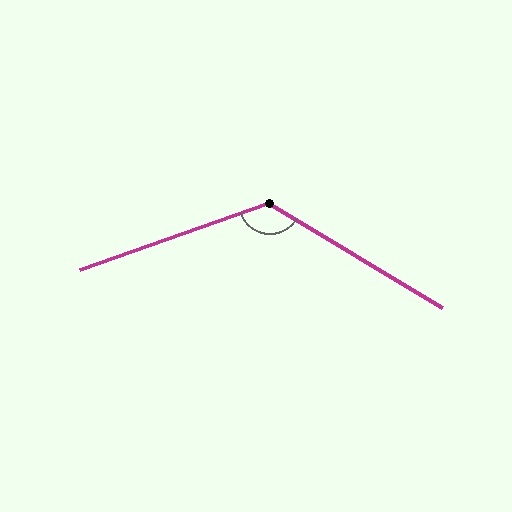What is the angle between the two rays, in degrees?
Approximately 129 degrees.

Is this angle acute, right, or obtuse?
It is obtuse.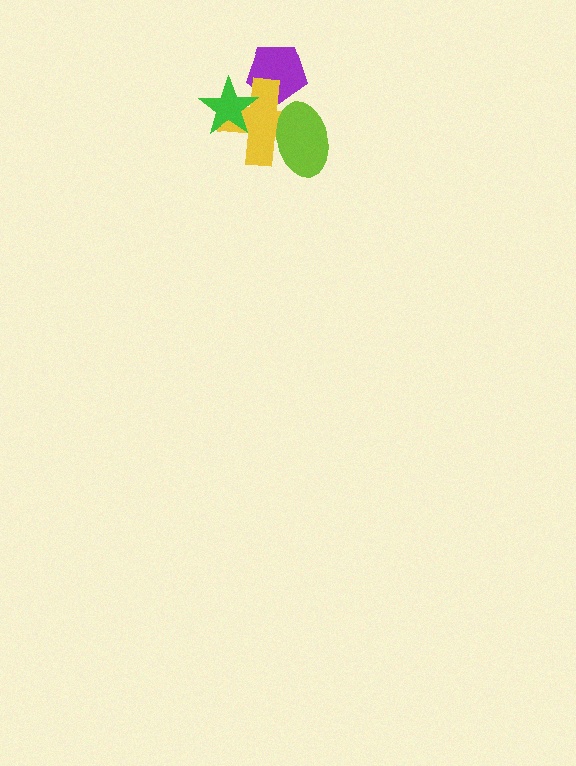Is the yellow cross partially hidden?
Yes, it is partially covered by another shape.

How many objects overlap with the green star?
1 object overlaps with the green star.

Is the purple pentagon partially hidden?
Yes, it is partially covered by another shape.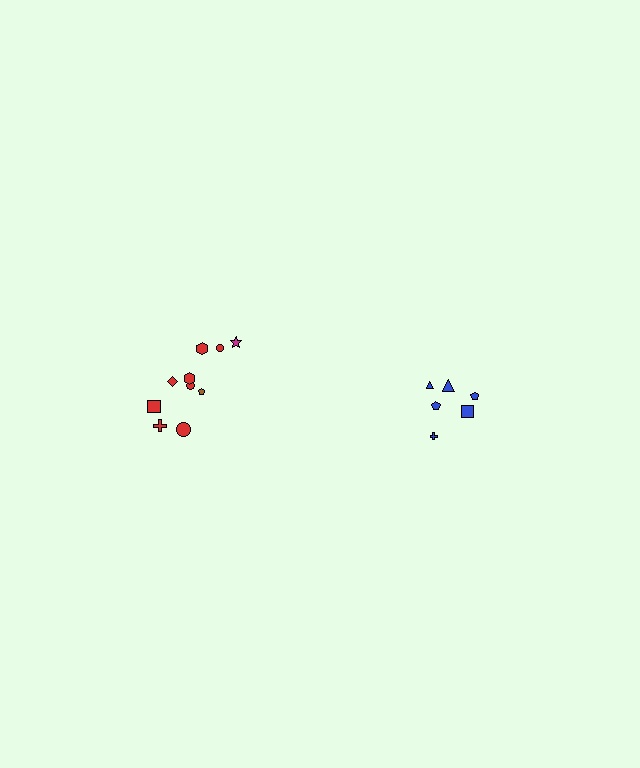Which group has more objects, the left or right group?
The left group.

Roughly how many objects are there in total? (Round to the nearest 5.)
Roughly 15 objects in total.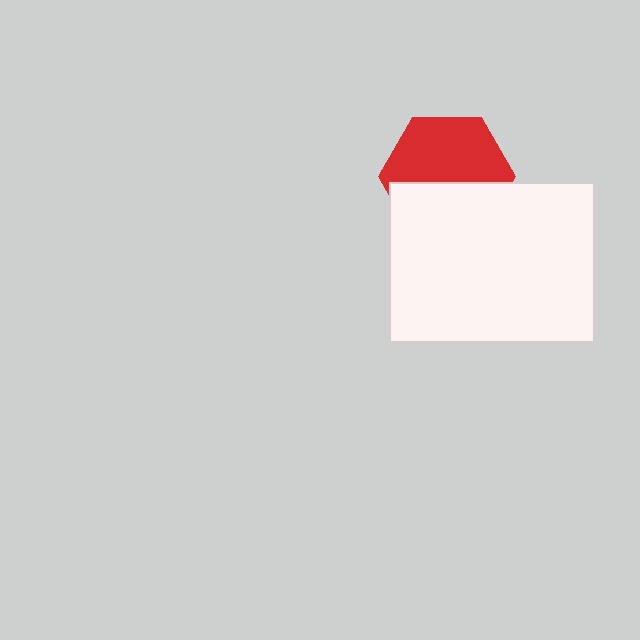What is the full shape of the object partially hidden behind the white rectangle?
The partially hidden object is a red hexagon.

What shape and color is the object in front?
The object in front is a white rectangle.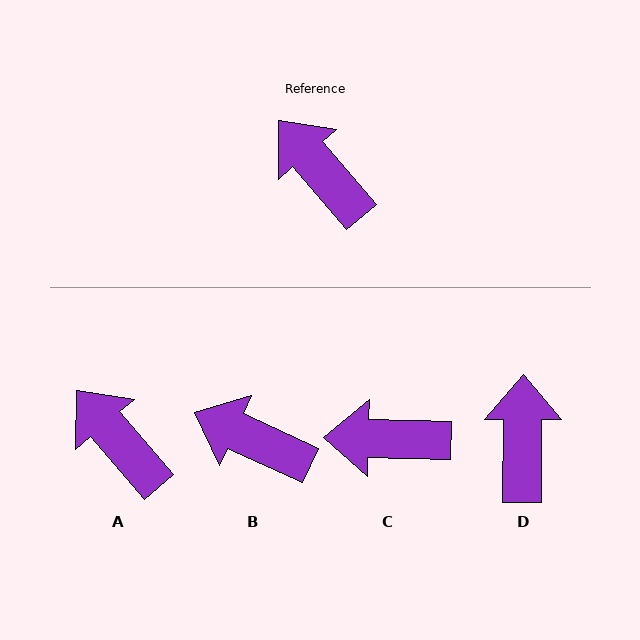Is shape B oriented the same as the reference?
No, it is off by about 25 degrees.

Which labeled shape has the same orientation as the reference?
A.